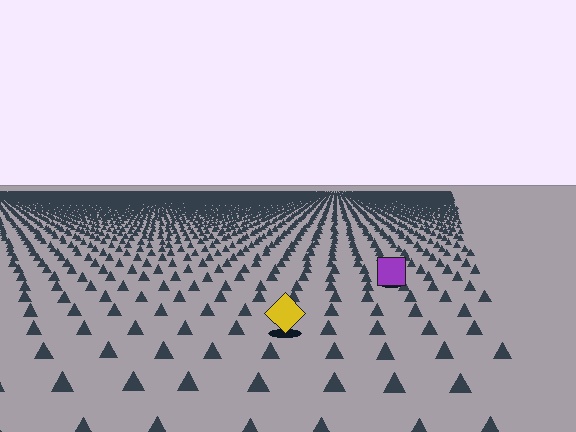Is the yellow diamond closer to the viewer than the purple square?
Yes. The yellow diamond is closer — you can tell from the texture gradient: the ground texture is coarser near it.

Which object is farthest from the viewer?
The purple square is farthest from the viewer. It appears smaller and the ground texture around it is denser.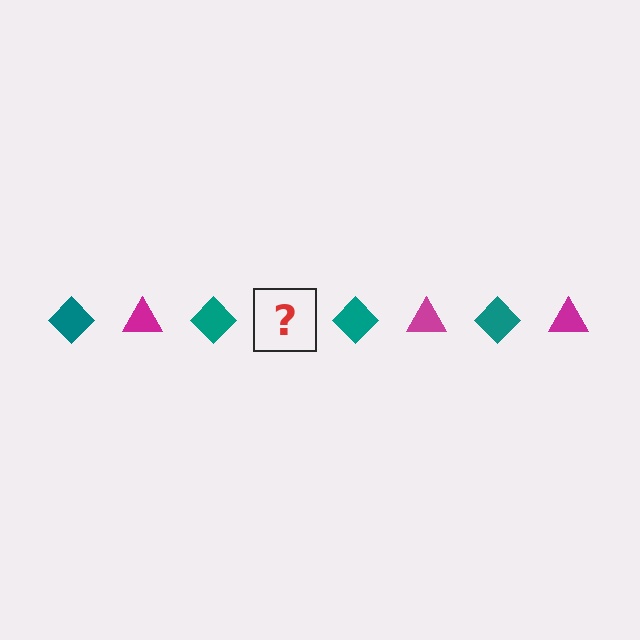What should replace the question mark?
The question mark should be replaced with a magenta triangle.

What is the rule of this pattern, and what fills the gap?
The rule is that the pattern alternates between teal diamond and magenta triangle. The gap should be filled with a magenta triangle.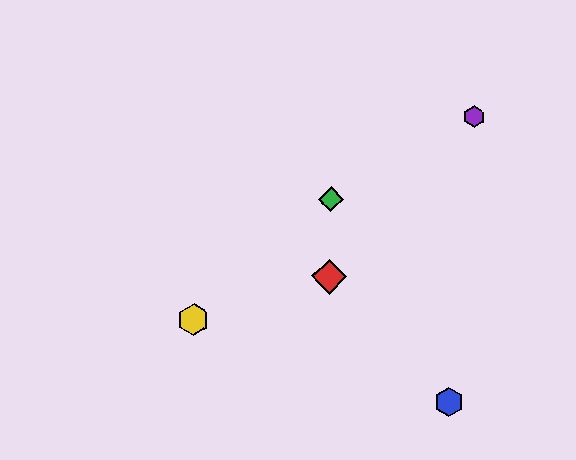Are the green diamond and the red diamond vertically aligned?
Yes, both are at x≈331.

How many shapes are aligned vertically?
2 shapes (the red diamond, the green diamond) are aligned vertically.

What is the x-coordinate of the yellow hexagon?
The yellow hexagon is at x≈193.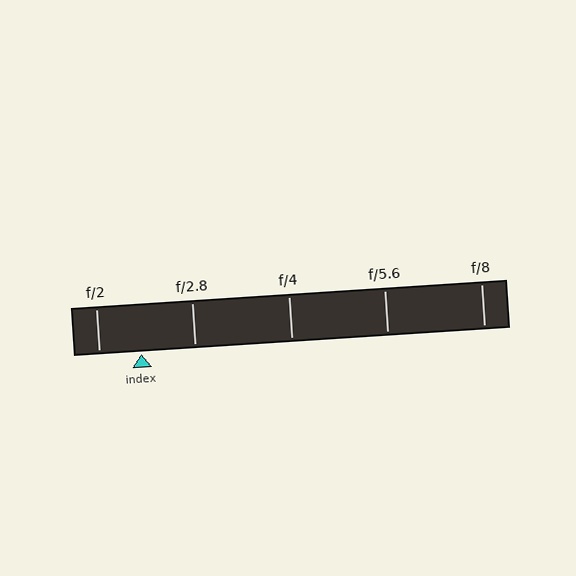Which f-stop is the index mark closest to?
The index mark is closest to f/2.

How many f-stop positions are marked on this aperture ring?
There are 5 f-stop positions marked.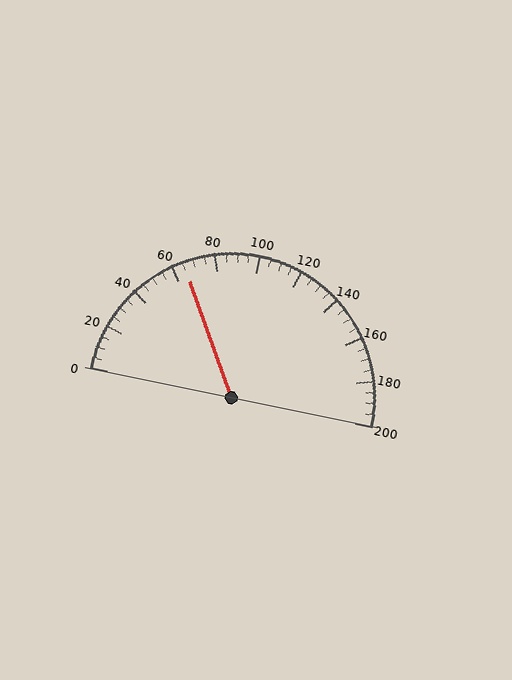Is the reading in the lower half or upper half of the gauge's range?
The reading is in the lower half of the range (0 to 200).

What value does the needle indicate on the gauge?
The needle indicates approximately 65.